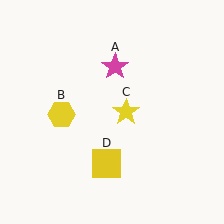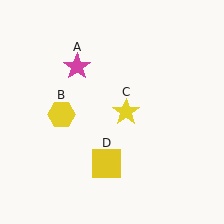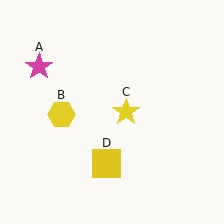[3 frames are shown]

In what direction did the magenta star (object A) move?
The magenta star (object A) moved left.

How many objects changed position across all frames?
1 object changed position: magenta star (object A).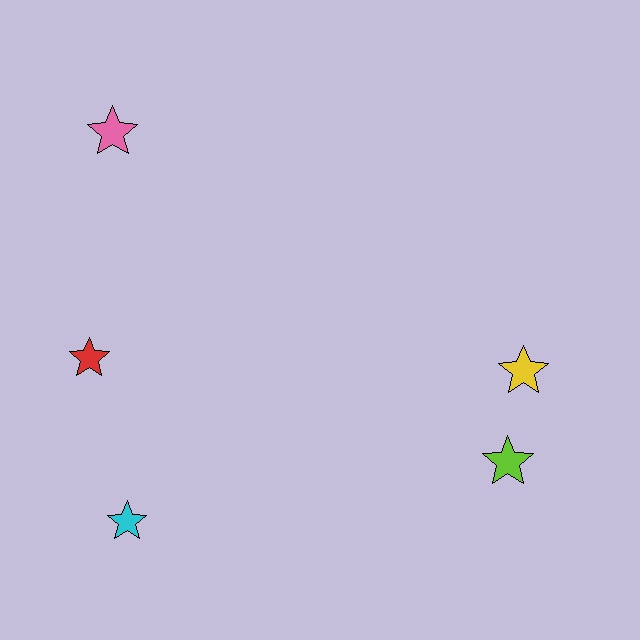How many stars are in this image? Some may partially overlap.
There are 5 stars.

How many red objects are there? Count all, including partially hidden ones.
There is 1 red object.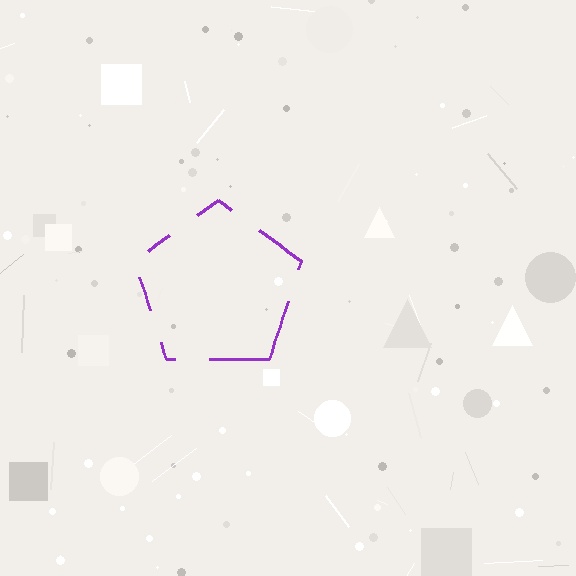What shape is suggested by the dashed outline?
The dashed outline suggests a pentagon.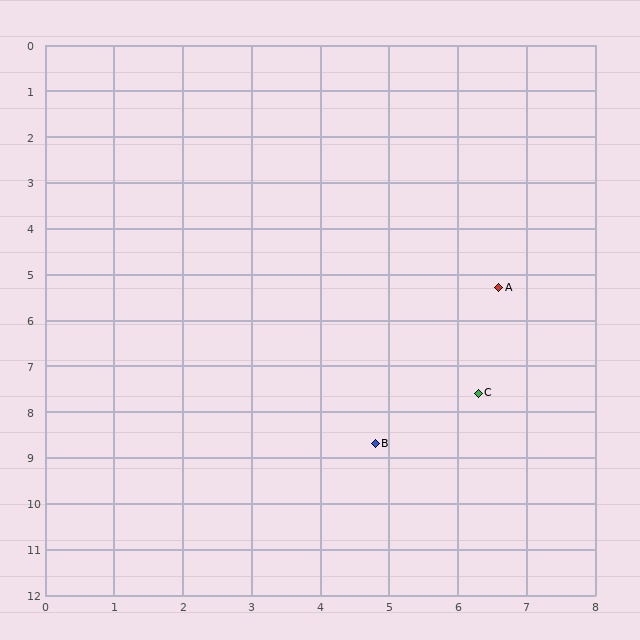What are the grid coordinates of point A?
Point A is at approximately (6.6, 5.3).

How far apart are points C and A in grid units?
Points C and A are about 2.3 grid units apart.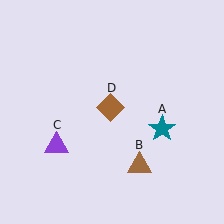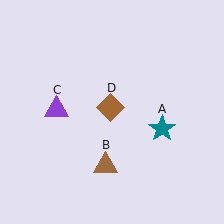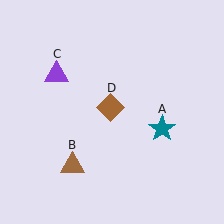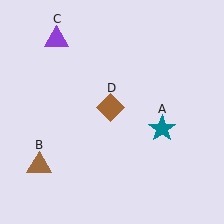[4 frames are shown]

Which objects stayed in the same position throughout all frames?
Teal star (object A) and brown diamond (object D) remained stationary.